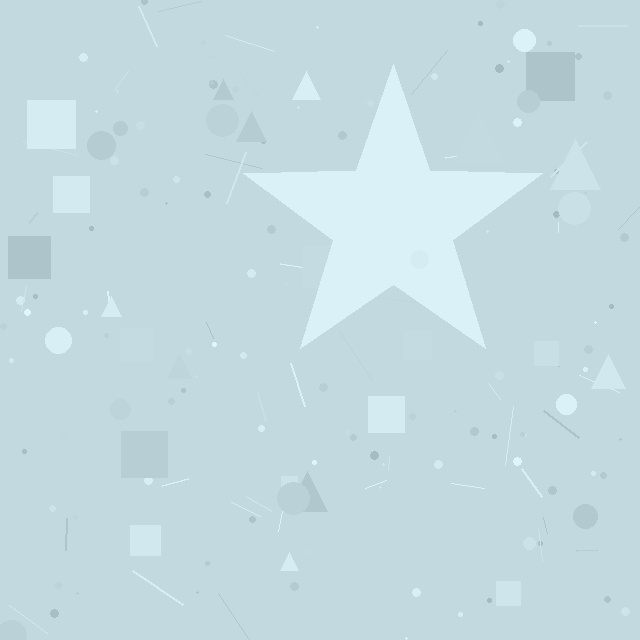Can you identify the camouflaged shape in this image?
The camouflaged shape is a star.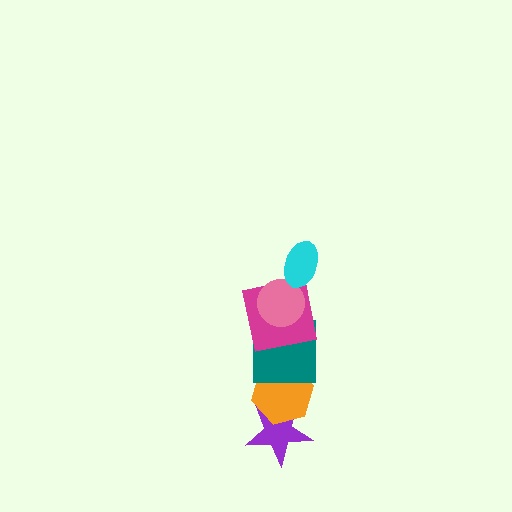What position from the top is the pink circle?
The pink circle is 2nd from the top.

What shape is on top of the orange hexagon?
The teal square is on top of the orange hexagon.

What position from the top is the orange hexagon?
The orange hexagon is 5th from the top.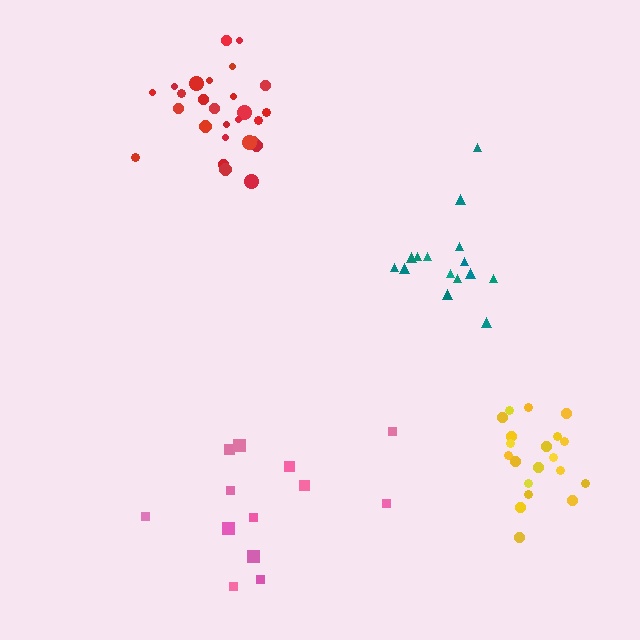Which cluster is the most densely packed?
Yellow.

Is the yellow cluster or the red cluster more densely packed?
Yellow.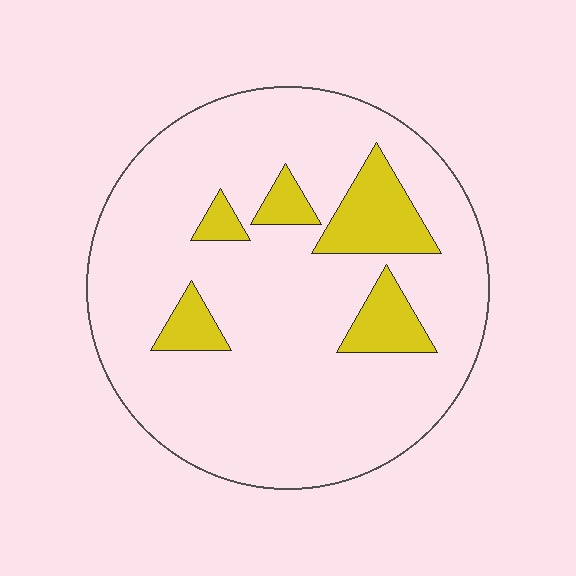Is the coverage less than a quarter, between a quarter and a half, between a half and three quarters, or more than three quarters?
Less than a quarter.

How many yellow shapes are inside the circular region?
5.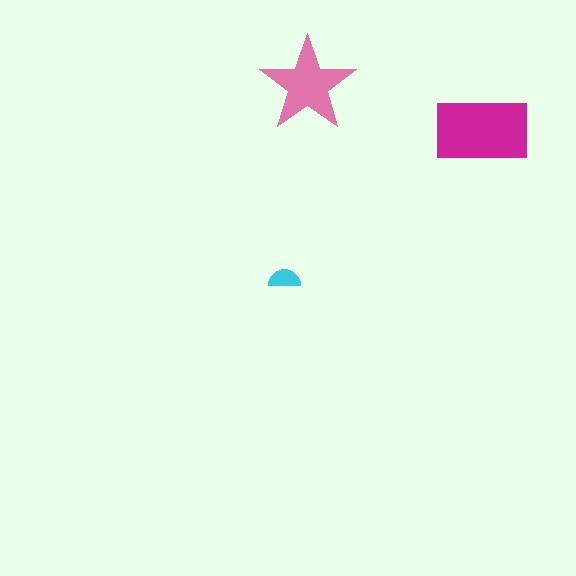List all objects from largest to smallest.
The magenta rectangle, the pink star, the cyan semicircle.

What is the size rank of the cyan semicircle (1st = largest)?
3rd.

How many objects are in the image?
There are 3 objects in the image.